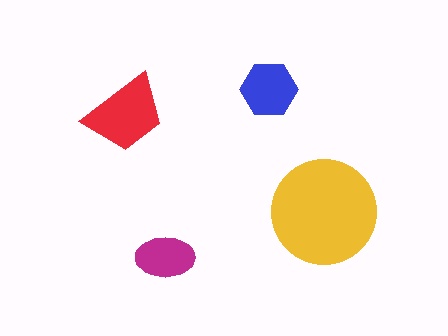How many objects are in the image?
There are 4 objects in the image.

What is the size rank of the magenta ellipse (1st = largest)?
4th.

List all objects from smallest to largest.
The magenta ellipse, the blue hexagon, the red trapezoid, the yellow circle.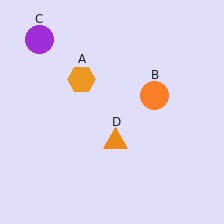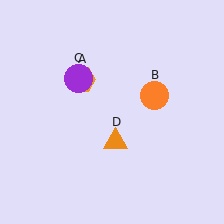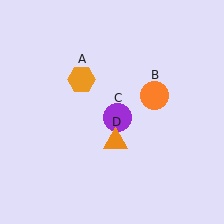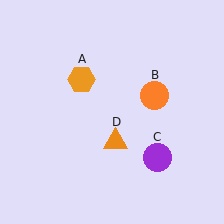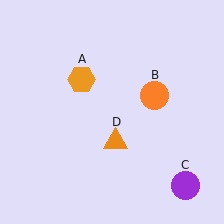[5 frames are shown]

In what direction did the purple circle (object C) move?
The purple circle (object C) moved down and to the right.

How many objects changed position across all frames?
1 object changed position: purple circle (object C).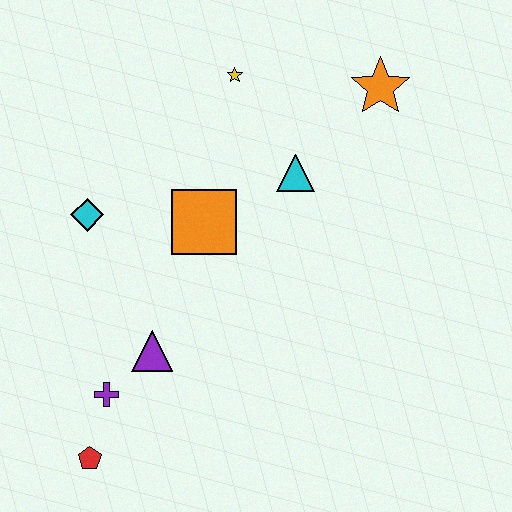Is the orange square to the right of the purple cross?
Yes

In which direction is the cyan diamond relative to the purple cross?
The cyan diamond is above the purple cross.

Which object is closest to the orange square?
The cyan triangle is closest to the orange square.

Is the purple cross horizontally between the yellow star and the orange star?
No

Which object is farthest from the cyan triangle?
The red pentagon is farthest from the cyan triangle.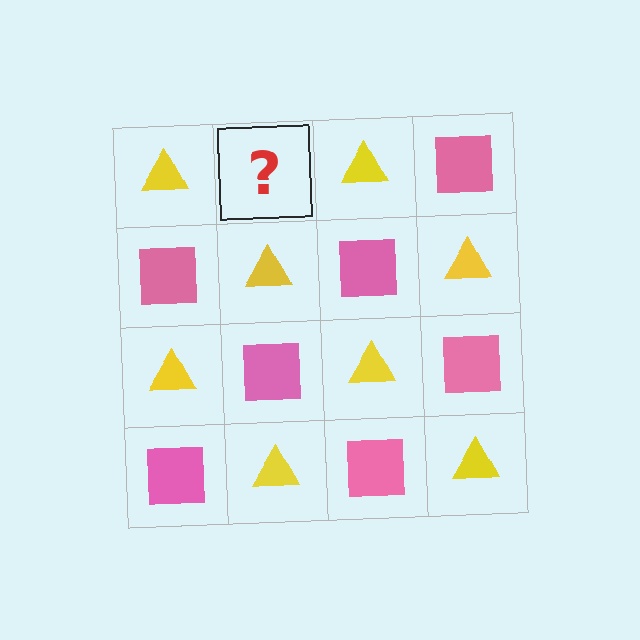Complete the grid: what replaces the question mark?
The question mark should be replaced with a pink square.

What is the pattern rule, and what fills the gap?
The rule is that it alternates yellow triangle and pink square in a checkerboard pattern. The gap should be filled with a pink square.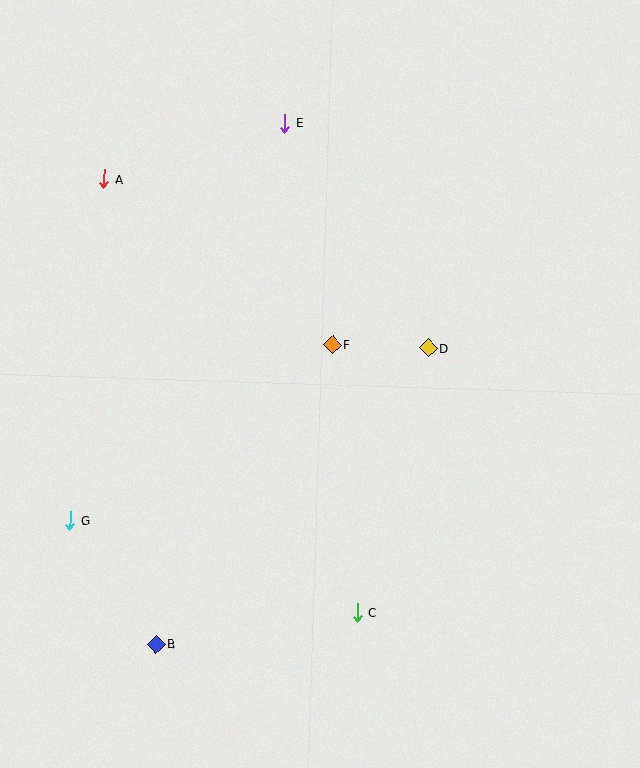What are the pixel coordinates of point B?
Point B is at (156, 644).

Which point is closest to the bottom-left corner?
Point B is closest to the bottom-left corner.